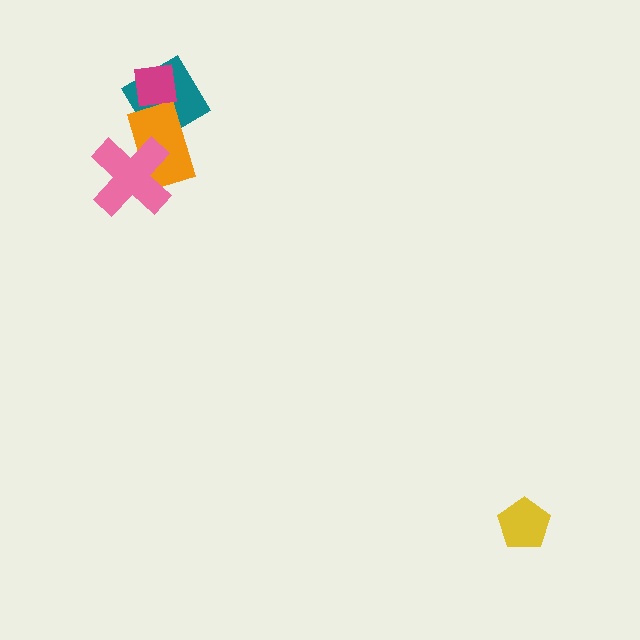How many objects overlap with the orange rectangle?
2 objects overlap with the orange rectangle.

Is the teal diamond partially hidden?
Yes, it is partially covered by another shape.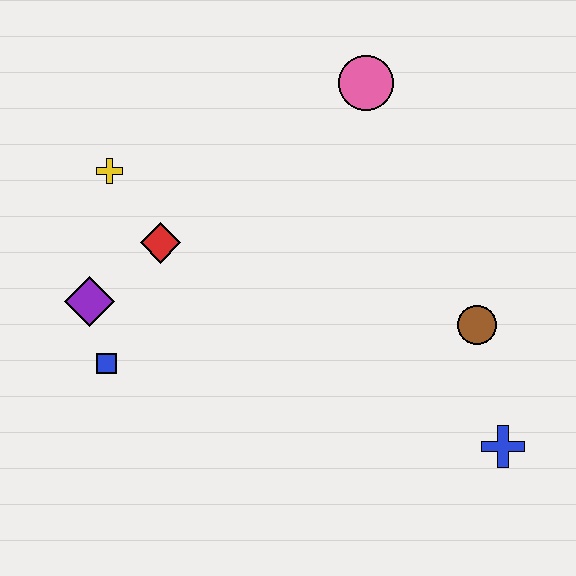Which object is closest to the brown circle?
The blue cross is closest to the brown circle.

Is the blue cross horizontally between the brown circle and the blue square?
No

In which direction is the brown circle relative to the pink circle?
The brown circle is below the pink circle.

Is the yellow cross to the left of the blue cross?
Yes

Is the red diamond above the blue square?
Yes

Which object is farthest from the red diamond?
The blue cross is farthest from the red diamond.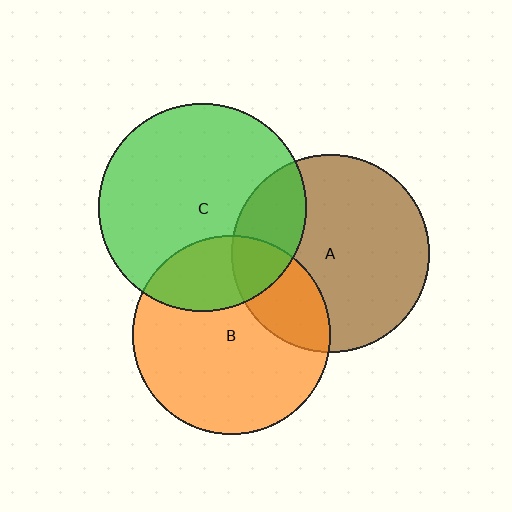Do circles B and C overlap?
Yes.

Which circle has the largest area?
Circle C (green).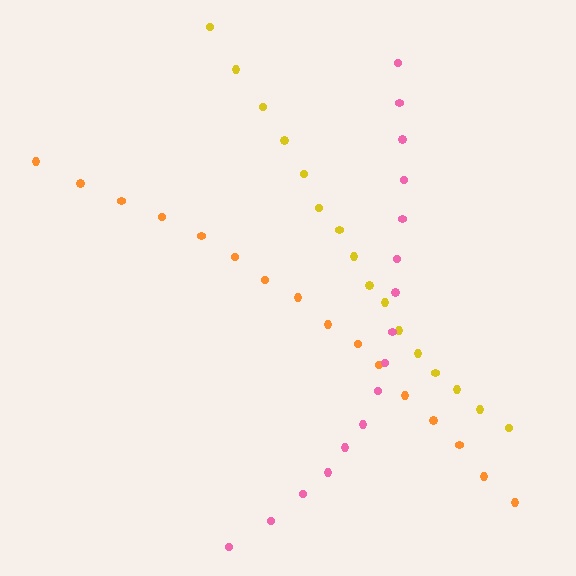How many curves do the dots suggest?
There are 3 distinct paths.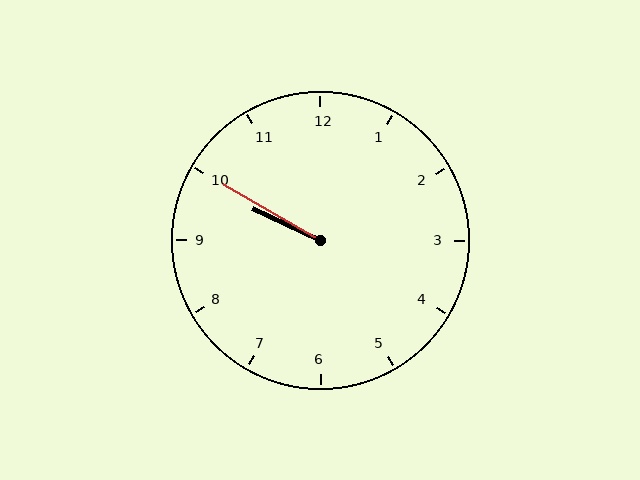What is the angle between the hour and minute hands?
Approximately 5 degrees.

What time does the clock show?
9:50.